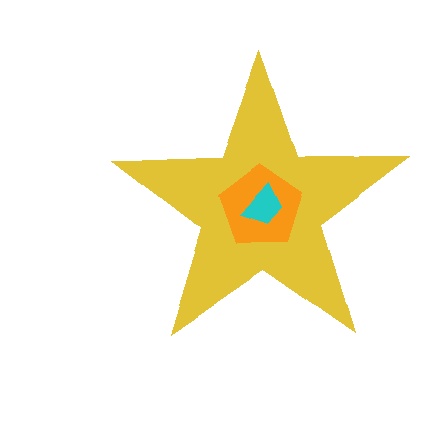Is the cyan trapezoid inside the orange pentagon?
Yes.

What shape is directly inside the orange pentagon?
The cyan trapezoid.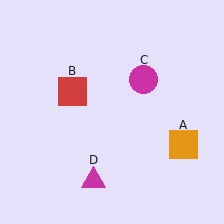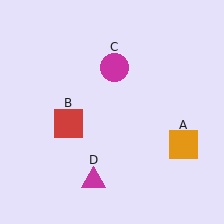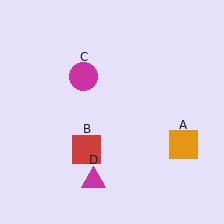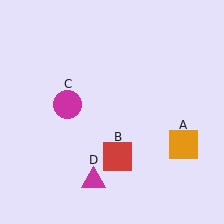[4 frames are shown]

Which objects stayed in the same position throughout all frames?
Orange square (object A) and magenta triangle (object D) remained stationary.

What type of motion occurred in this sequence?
The red square (object B), magenta circle (object C) rotated counterclockwise around the center of the scene.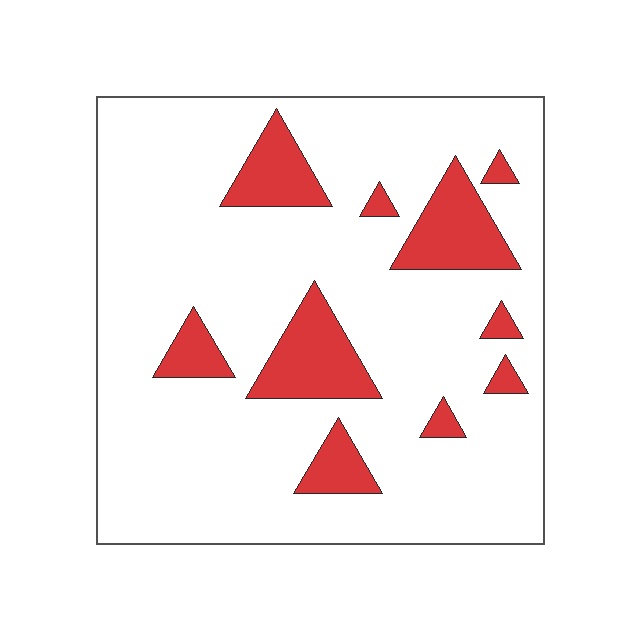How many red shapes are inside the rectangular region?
10.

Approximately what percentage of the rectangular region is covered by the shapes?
Approximately 15%.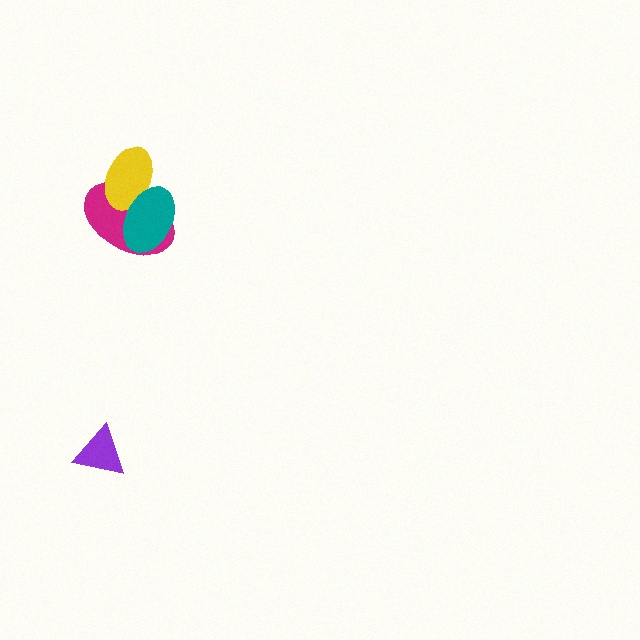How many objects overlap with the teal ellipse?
2 objects overlap with the teal ellipse.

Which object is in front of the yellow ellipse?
The teal ellipse is in front of the yellow ellipse.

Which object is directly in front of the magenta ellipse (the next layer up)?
The yellow ellipse is directly in front of the magenta ellipse.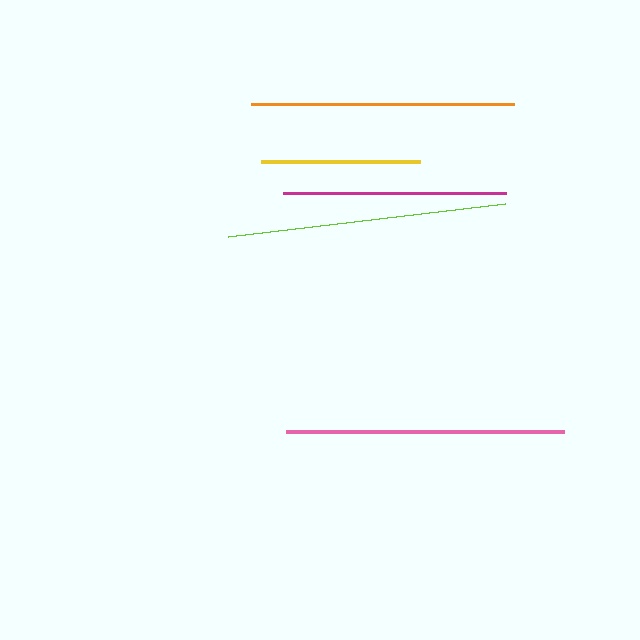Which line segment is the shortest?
The yellow line is the shortest at approximately 159 pixels.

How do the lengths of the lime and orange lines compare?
The lime and orange lines are approximately the same length.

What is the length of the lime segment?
The lime segment is approximately 279 pixels long.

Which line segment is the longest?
The lime line is the longest at approximately 279 pixels.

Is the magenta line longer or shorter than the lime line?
The lime line is longer than the magenta line.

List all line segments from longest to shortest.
From longest to shortest: lime, pink, orange, magenta, yellow.